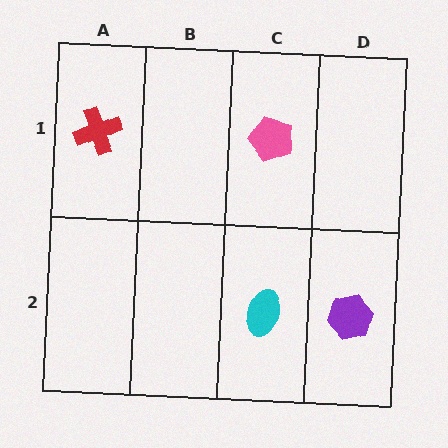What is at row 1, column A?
A red cross.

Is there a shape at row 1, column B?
No, that cell is empty.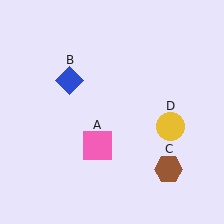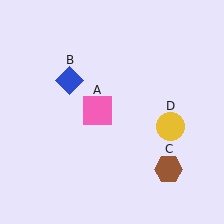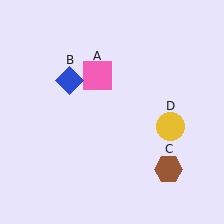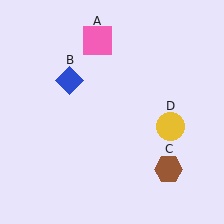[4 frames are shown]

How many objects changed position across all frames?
1 object changed position: pink square (object A).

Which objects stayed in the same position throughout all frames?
Blue diamond (object B) and brown hexagon (object C) and yellow circle (object D) remained stationary.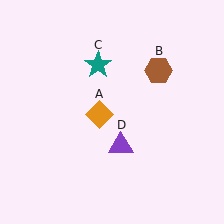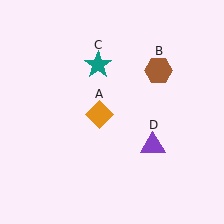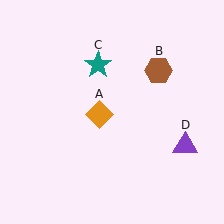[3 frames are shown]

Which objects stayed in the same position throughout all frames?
Orange diamond (object A) and brown hexagon (object B) and teal star (object C) remained stationary.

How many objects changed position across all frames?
1 object changed position: purple triangle (object D).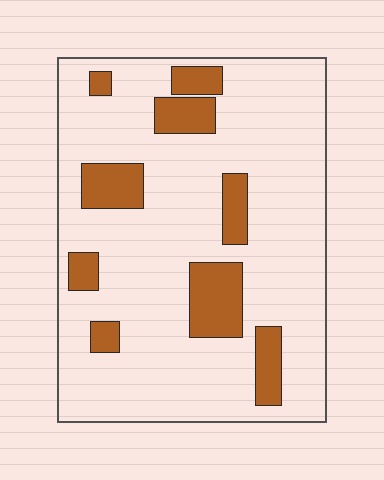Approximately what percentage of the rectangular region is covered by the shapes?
Approximately 20%.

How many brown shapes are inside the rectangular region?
9.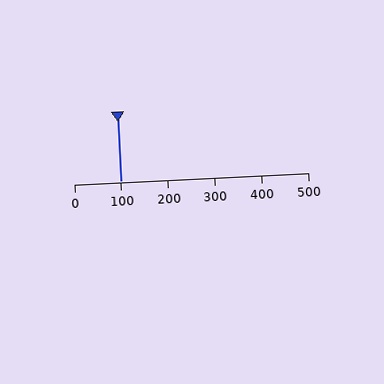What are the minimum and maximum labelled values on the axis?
The axis runs from 0 to 500.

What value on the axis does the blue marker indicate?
The marker indicates approximately 100.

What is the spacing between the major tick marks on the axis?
The major ticks are spaced 100 apart.